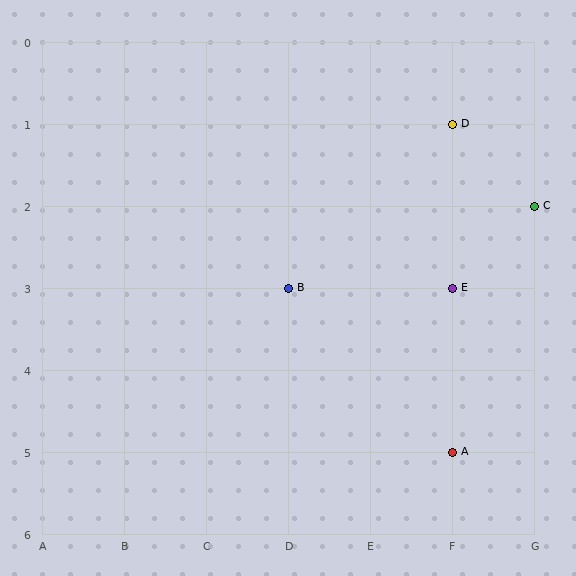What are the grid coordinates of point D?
Point D is at grid coordinates (F, 1).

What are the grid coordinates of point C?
Point C is at grid coordinates (G, 2).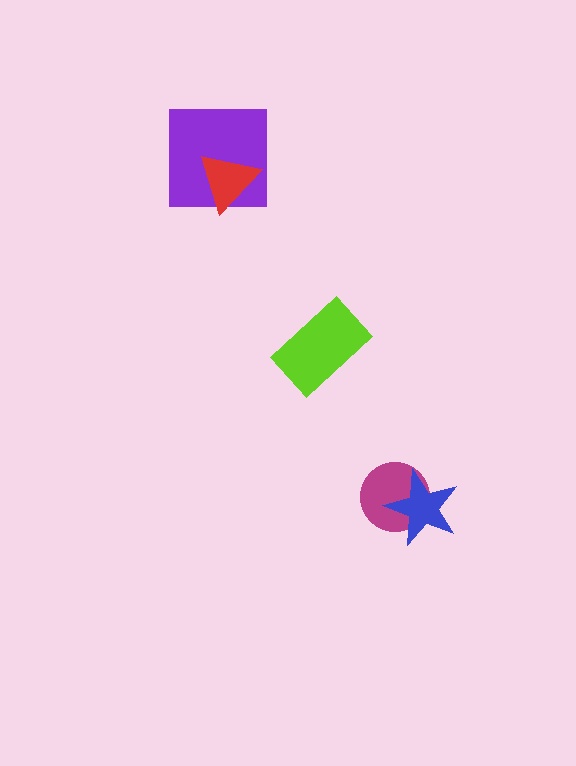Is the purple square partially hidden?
Yes, it is partially covered by another shape.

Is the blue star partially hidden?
No, no other shape covers it.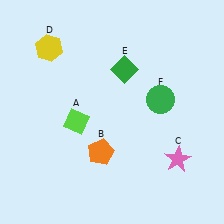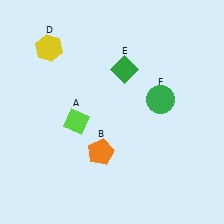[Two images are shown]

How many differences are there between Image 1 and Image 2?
There is 1 difference between the two images.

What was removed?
The pink star (C) was removed in Image 2.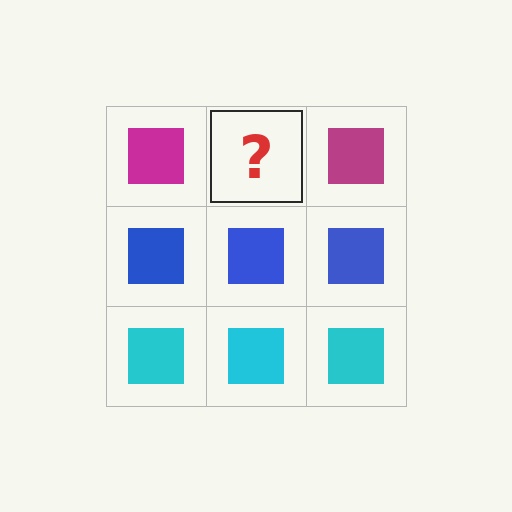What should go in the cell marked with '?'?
The missing cell should contain a magenta square.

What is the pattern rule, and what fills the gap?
The rule is that each row has a consistent color. The gap should be filled with a magenta square.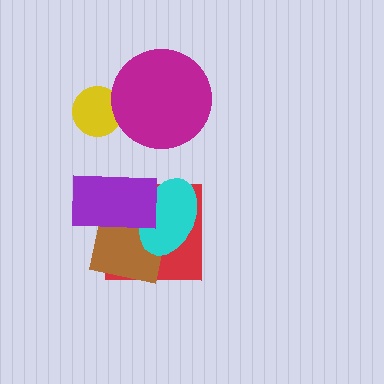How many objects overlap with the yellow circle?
1 object overlaps with the yellow circle.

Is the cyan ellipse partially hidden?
Yes, it is partially covered by another shape.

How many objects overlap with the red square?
3 objects overlap with the red square.